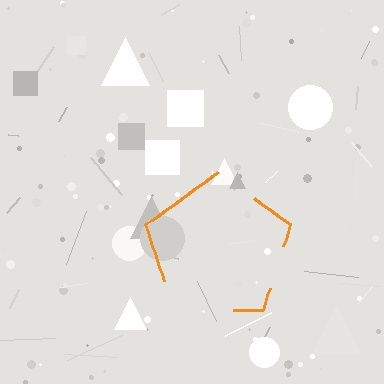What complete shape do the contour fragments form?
The contour fragments form a pentagon.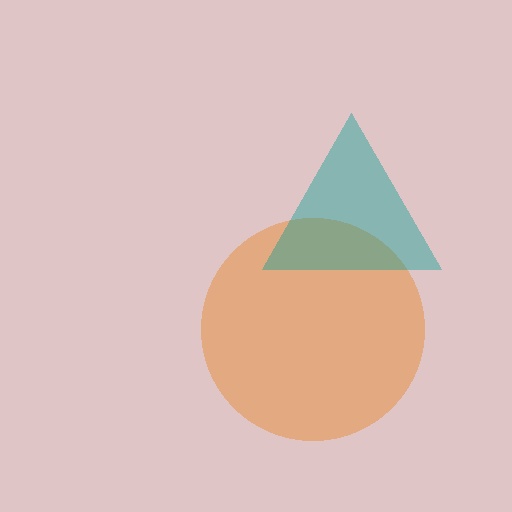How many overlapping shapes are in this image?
There are 2 overlapping shapes in the image.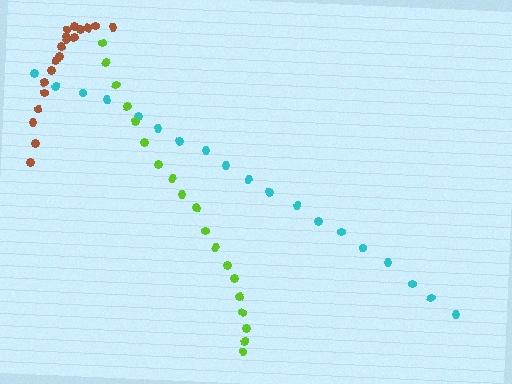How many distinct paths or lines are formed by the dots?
There are 3 distinct paths.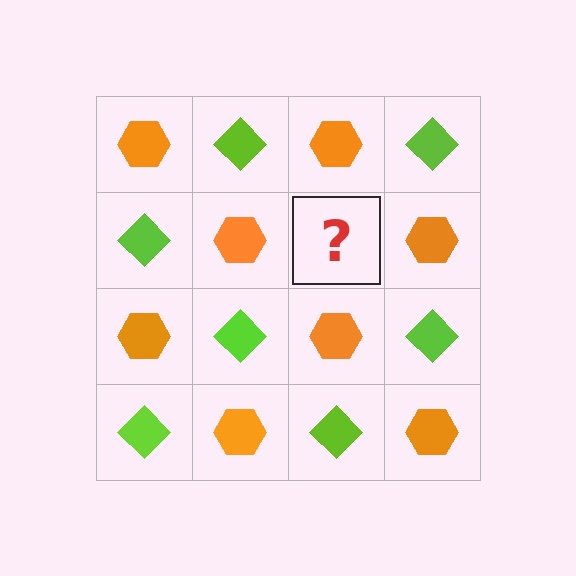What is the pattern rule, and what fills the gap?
The rule is that it alternates orange hexagon and lime diamond in a checkerboard pattern. The gap should be filled with a lime diamond.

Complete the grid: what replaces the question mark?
The question mark should be replaced with a lime diamond.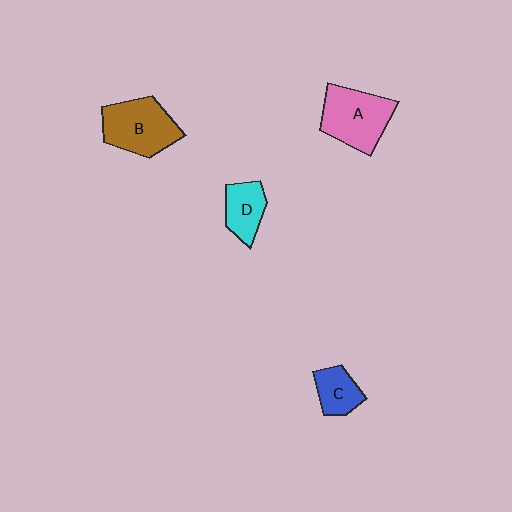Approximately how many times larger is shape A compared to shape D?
Approximately 1.7 times.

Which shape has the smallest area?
Shape C (blue).